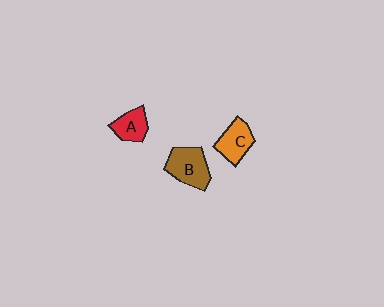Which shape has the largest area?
Shape B (brown).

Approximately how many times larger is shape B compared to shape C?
Approximately 1.3 times.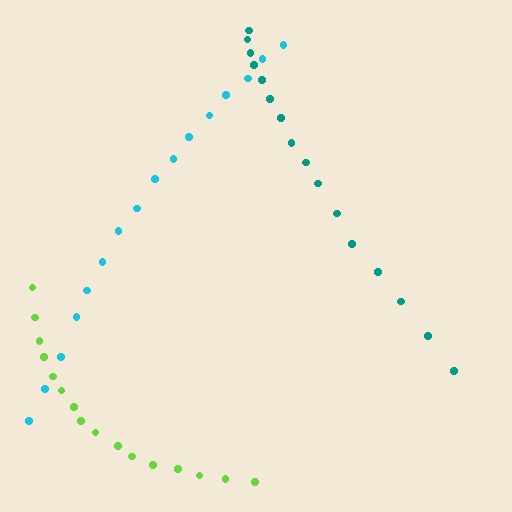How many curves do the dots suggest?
There are 3 distinct paths.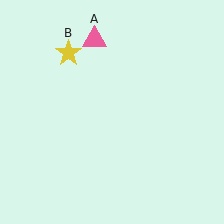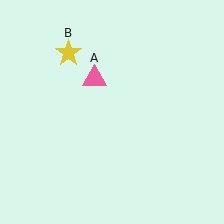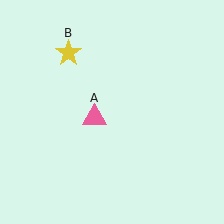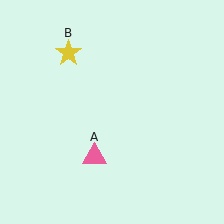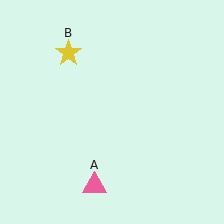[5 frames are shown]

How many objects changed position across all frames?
1 object changed position: pink triangle (object A).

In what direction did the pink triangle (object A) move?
The pink triangle (object A) moved down.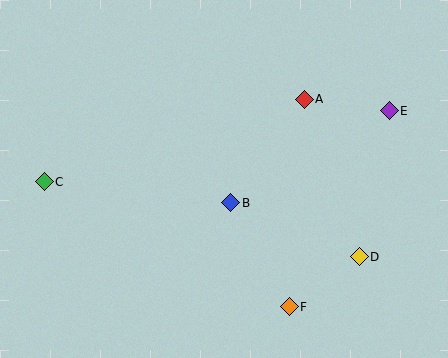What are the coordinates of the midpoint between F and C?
The midpoint between F and C is at (167, 244).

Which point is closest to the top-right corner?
Point E is closest to the top-right corner.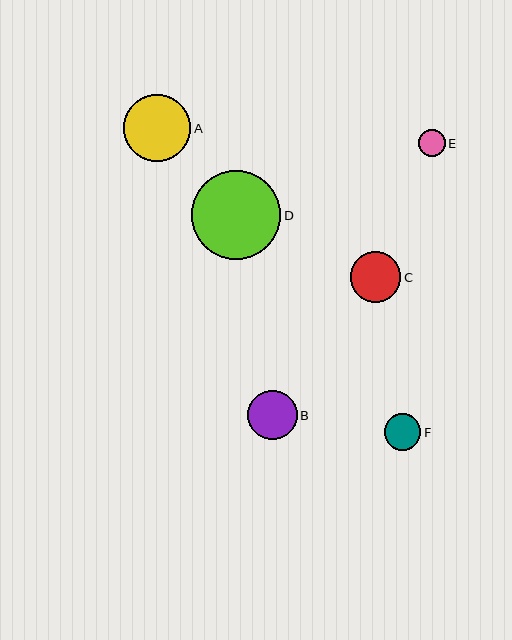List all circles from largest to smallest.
From largest to smallest: D, A, C, B, F, E.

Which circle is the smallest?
Circle E is the smallest with a size of approximately 27 pixels.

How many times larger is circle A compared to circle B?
Circle A is approximately 1.4 times the size of circle B.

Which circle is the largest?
Circle D is the largest with a size of approximately 89 pixels.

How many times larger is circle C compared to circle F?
Circle C is approximately 1.4 times the size of circle F.